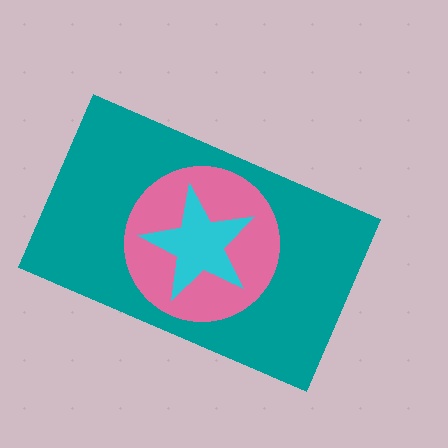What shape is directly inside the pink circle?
The cyan star.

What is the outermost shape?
The teal rectangle.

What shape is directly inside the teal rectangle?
The pink circle.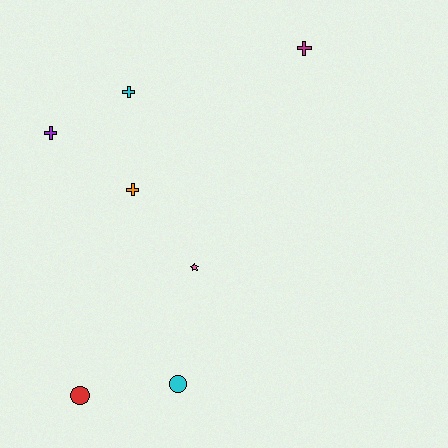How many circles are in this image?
There are 2 circles.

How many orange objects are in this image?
There is 1 orange object.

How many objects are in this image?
There are 7 objects.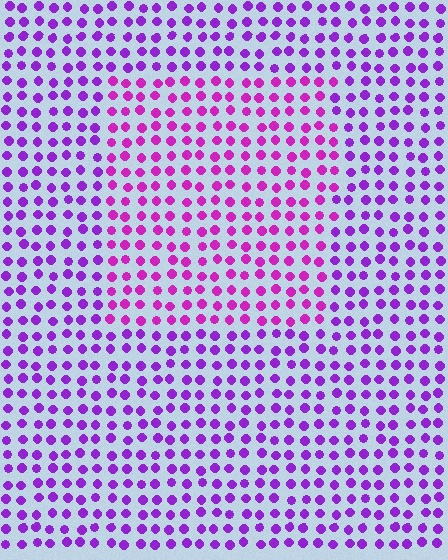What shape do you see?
I see a rectangle.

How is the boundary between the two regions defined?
The boundary is defined purely by a slight shift in hue (about 27 degrees). Spacing, size, and orientation are identical on both sides.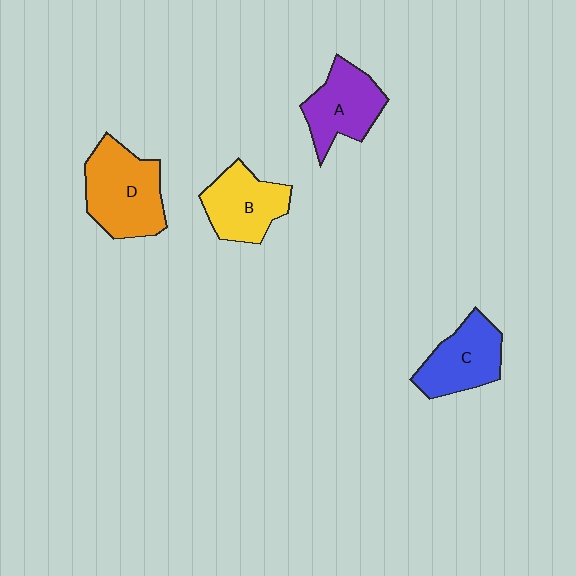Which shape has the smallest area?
Shape B (yellow).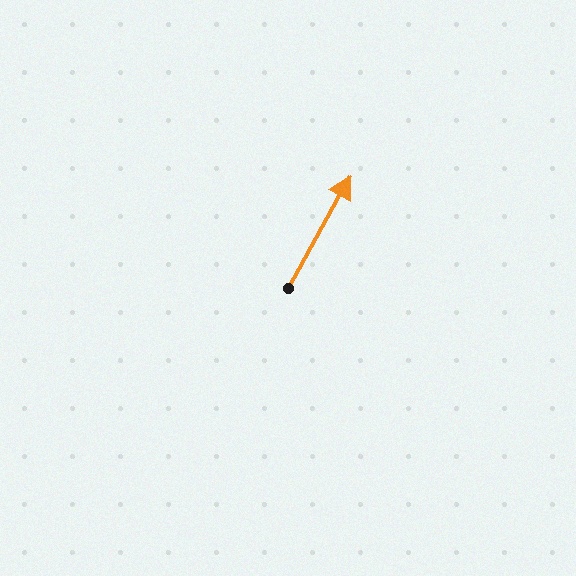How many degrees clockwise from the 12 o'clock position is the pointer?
Approximately 29 degrees.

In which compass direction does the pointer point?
Northeast.